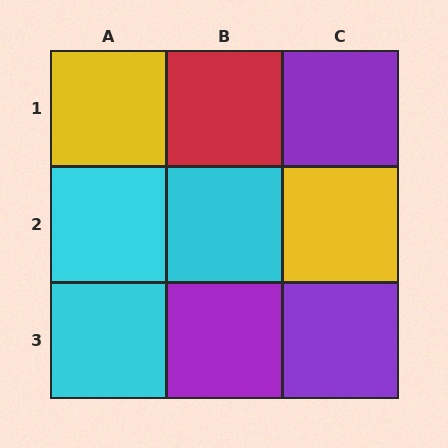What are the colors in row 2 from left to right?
Cyan, cyan, yellow.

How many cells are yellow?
2 cells are yellow.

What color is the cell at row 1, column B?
Red.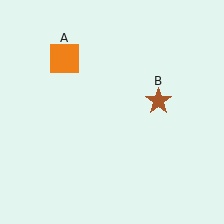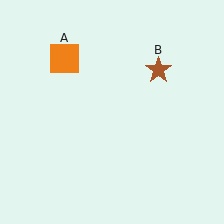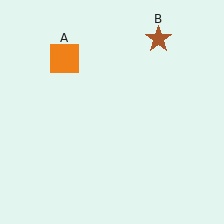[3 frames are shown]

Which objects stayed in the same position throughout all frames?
Orange square (object A) remained stationary.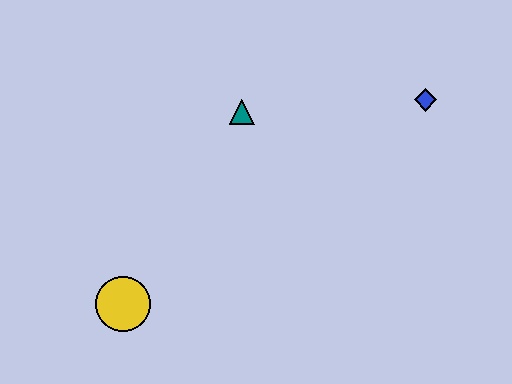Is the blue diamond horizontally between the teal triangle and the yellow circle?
No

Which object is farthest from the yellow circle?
The blue diamond is farthest from the yellow circle.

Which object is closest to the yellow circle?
The teal triangle is closest to the yellow circle.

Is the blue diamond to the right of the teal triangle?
Yes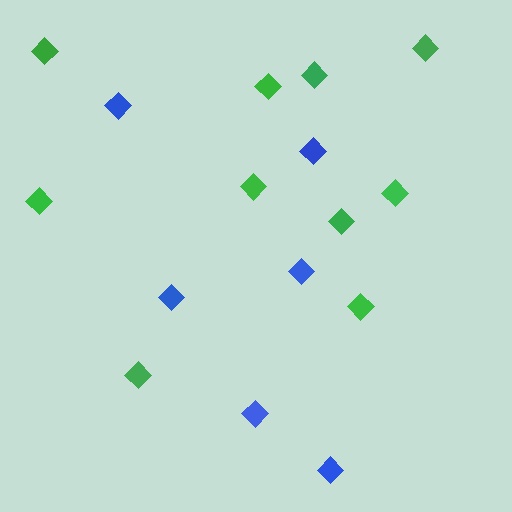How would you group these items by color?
There are 2 groups: one group of blue diamonds (6) and one group of green diamonds (10).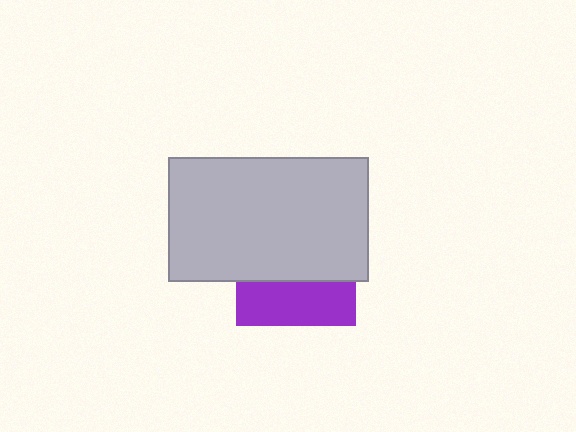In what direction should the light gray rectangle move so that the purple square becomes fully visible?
The light gray rectangle should move up. That is the shortest direction to clear the overlap and leave the purple square fully visible.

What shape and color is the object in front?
The object in front is a light gray rectangle.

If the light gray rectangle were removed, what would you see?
You would see the complete purple square.